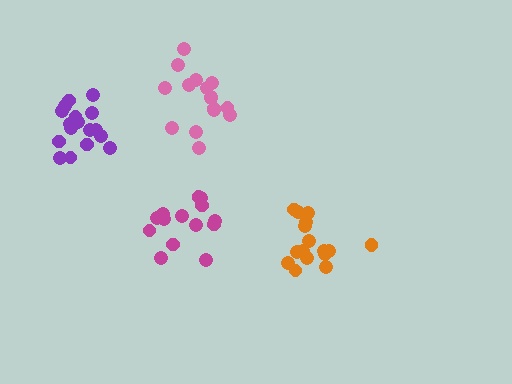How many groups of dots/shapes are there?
There are 4 groups.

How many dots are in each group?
Group 1: 16 dots, Group 2: 16 dots, Group 3: 15 dots, Group 4: 17 dots (64 total).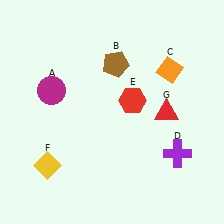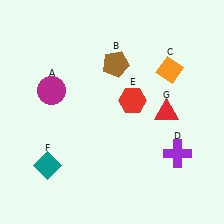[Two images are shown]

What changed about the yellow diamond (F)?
In Image 1, F is yellow. In Image 2, it changed to teal.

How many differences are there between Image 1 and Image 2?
There is 1 difference between the two images.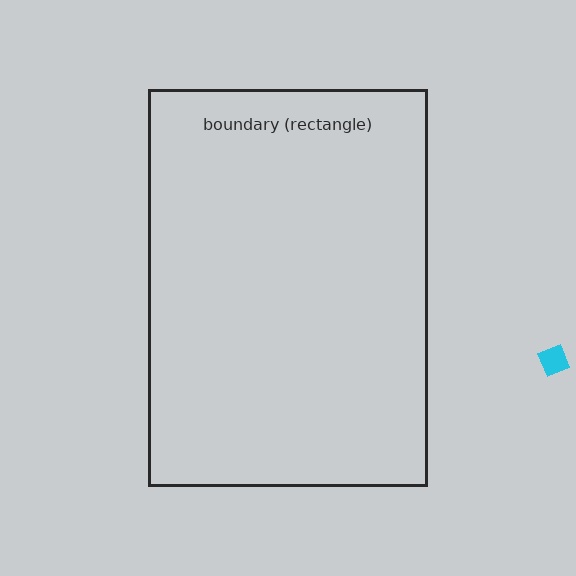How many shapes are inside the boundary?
0 inside, 1 outside.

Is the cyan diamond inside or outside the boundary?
Outside.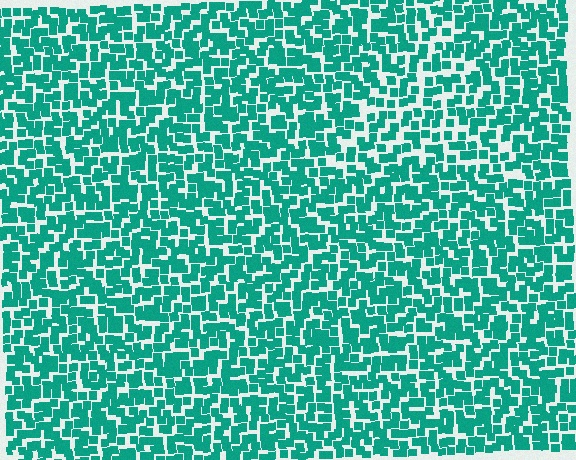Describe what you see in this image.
The image contains small teal elements arranged at two different densities. A triangle-shaped region is visible where the elements are less densely packed than the surrounding area.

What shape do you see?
I see a triangle.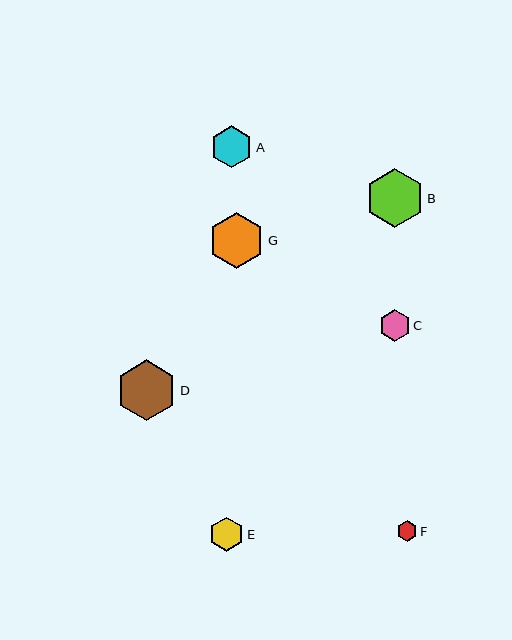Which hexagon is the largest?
Hexagon D is the largest with a size of approximately 61 pixels.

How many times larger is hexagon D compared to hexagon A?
Hexagon D is approximately 1.4 times the size of hexagon A.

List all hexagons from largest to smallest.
From largest to smallest: D, B, G, A, E, C, F.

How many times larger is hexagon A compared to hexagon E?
Hexagon A is approximately 1.2 times the size of hexagon E.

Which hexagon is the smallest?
Hexagon F is the smallest with a size of approximately 20 pixels.